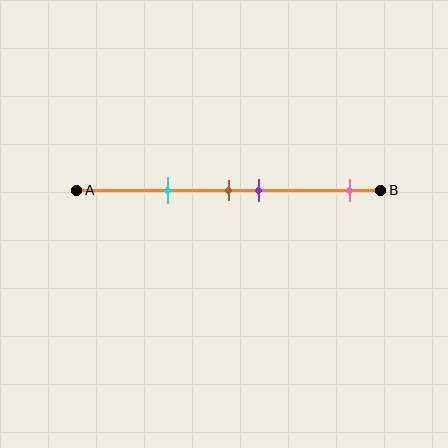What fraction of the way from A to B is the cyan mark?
The cyan mark is approximately 30% (0.3) of the way from A to B.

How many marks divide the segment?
There are 4 marks dividing the segment.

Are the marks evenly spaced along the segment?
No, the marks are not evenly spaced.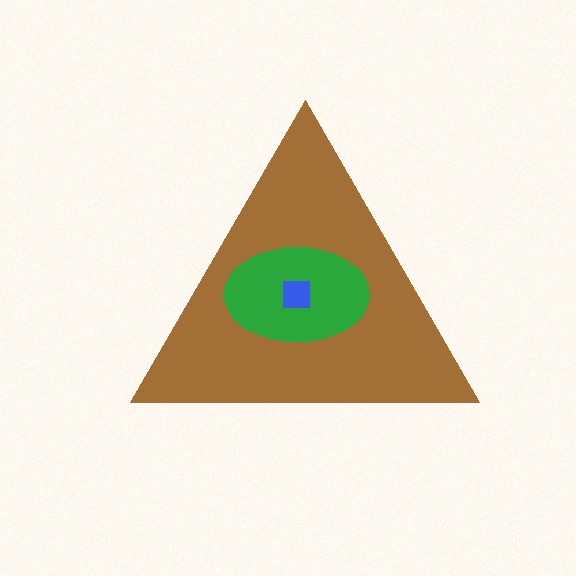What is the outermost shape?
The brown triangle.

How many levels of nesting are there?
3.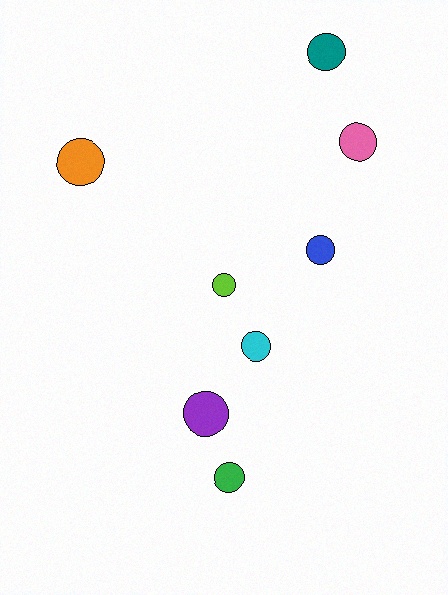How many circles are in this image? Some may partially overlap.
There are 8 circles.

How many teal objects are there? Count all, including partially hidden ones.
There is 1 teal object.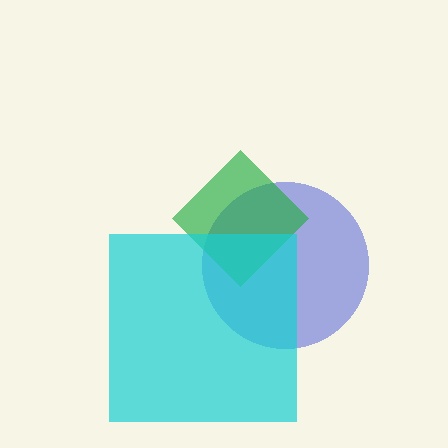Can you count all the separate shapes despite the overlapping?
Yes, there are 3 separate shapes.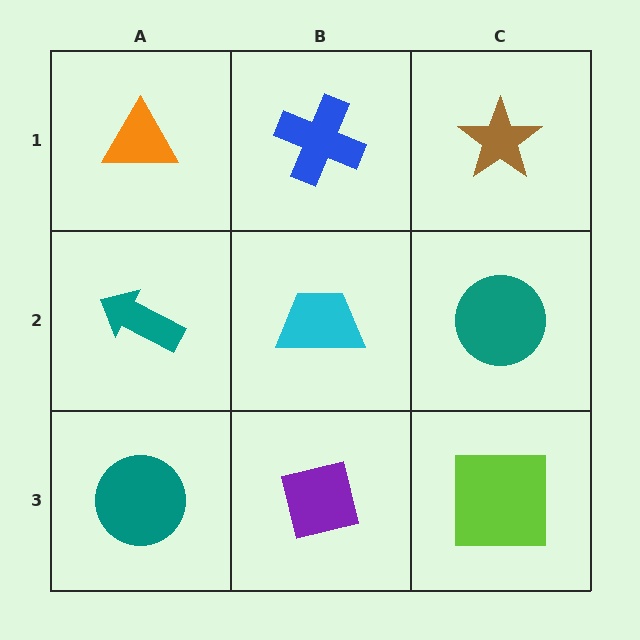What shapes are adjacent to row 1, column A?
A teal arrow (row 2, column A), a blue cross (row 1, column B).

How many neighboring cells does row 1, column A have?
2.